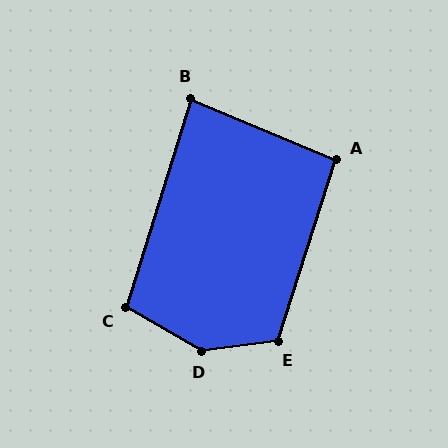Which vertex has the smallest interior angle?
B, at approximately 85 degrees.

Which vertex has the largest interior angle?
D, at approximately 143 degrees.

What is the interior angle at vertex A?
Approximately 95 degrees (obtuse).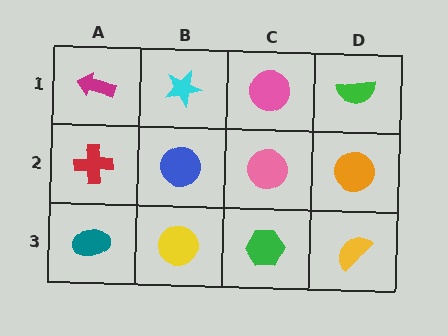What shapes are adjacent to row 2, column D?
A green semicircle (row 1, column D), a yellow semicircle (row 3, column D), a pink circle (row 2, column C).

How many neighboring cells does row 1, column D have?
2.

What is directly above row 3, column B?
A blue circle.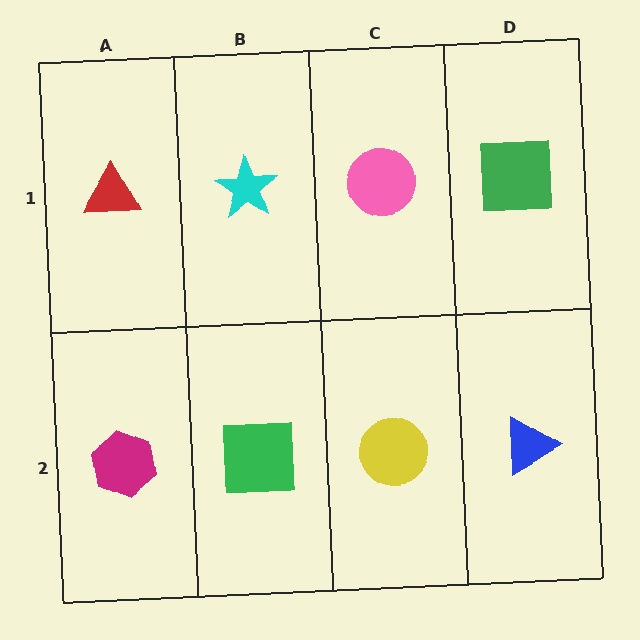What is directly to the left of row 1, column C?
A cyan star.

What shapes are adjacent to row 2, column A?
A red triangle (row 1, column A), a green square (row 2, column B).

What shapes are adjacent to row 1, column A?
A magenta hexagon (row 2, column A), a cyan star (row 1, column B).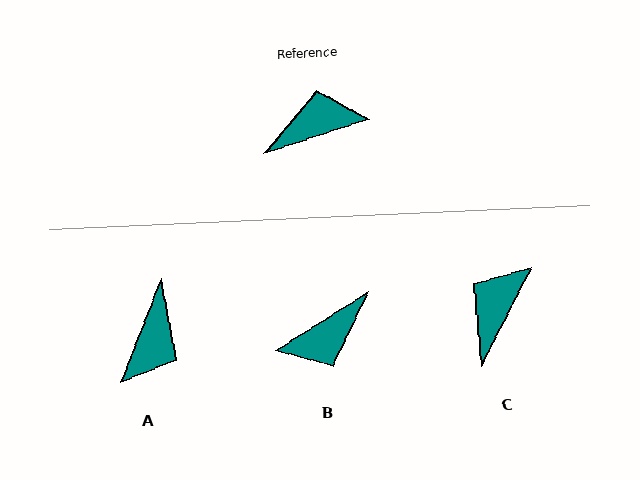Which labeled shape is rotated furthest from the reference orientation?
B, about 165 degrees away.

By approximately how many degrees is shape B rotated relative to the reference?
Approximately 165 degrees clockwise.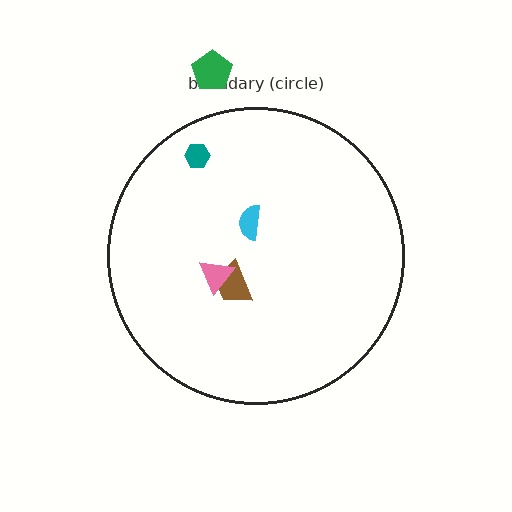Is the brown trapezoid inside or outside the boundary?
Inside.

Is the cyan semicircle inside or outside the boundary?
Inside.